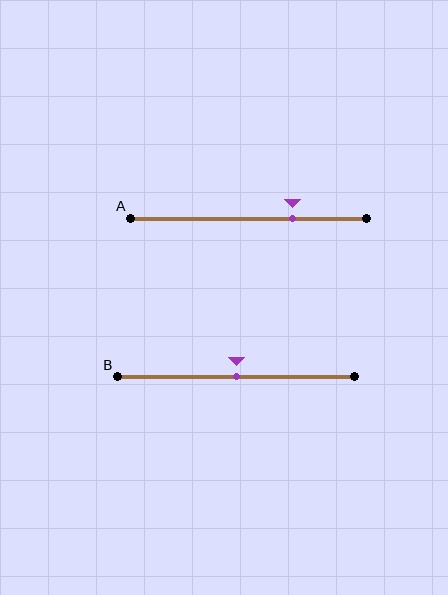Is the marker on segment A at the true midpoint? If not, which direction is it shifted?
No, the marker on segment A is shifted to the right by about 19% of the segment length.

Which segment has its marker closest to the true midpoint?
Segment B has its marker closest to the true midpoint.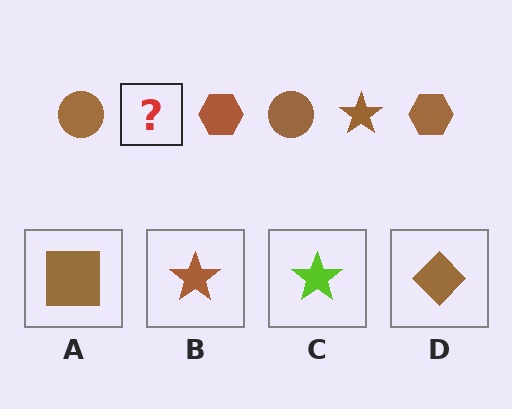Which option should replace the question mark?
Option B.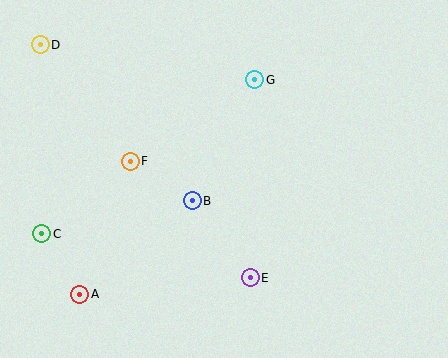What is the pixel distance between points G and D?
The distance between G and D is 217 pixels.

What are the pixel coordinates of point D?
Point D is at (40, 45).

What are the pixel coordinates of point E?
Point E is at (250, 278).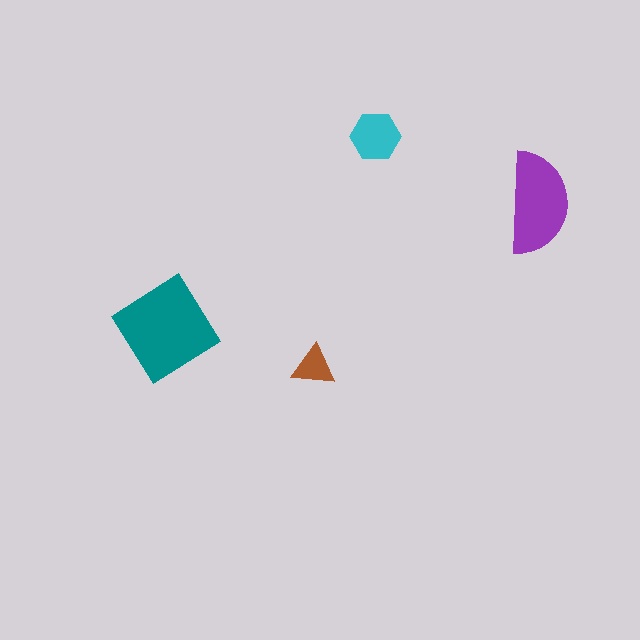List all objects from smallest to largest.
The brown triangle, the cyan hexagon, the purple semicircle, the teal diamond.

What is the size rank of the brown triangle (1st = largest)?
4th.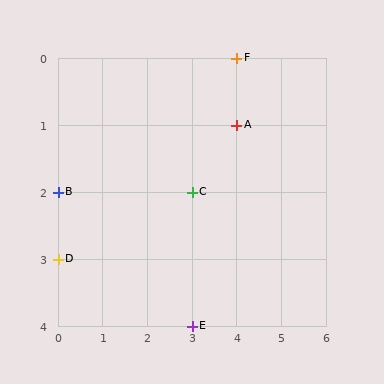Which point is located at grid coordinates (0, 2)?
Point B is at (0, 2).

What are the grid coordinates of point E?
Point E is at grid coordinates (3, 4).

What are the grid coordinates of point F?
Point F is at grid coordinates (4, 0).